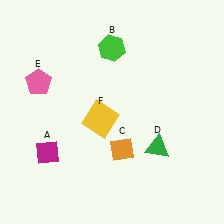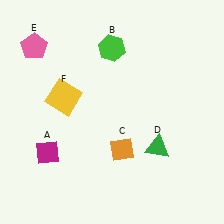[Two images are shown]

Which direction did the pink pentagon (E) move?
The pink pentagon (E) moved up.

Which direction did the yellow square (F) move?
The yellow square (F) moved left.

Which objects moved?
The objects that moved are: the pink pentagon (E), the yellow square (F).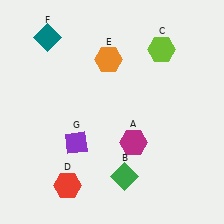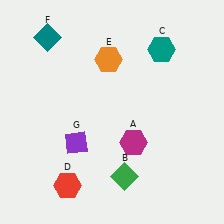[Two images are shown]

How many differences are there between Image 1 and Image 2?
There is 1 difference between the two images.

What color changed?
The hexagon (C) changed from lime in Image 1 to teal in Image 2.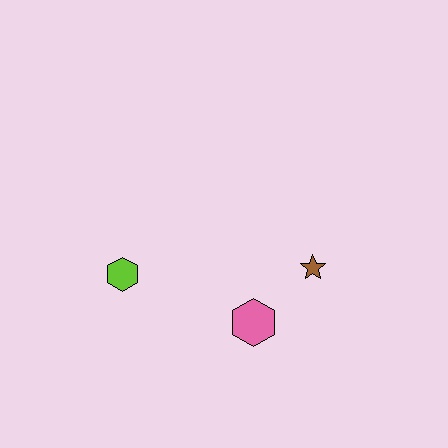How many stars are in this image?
There is 1 star.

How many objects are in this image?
There are 3 objects.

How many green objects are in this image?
There are no green objects.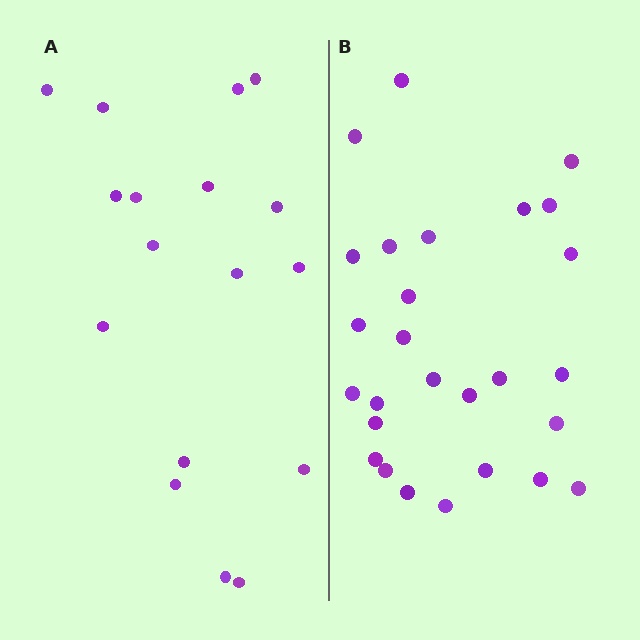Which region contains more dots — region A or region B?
Region B (the right region) has more dots.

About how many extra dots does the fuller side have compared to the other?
Region B has roughly 10 or so more dots than region A.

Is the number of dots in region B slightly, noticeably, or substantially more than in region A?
Region B has substantially more. The ratio is roughly 1.6 to 1.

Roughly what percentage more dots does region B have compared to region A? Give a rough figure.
About 60% more.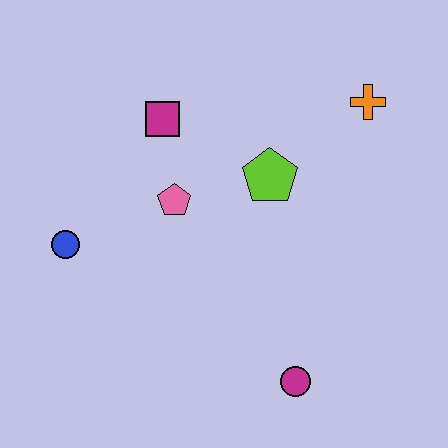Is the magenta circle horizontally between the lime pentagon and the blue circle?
No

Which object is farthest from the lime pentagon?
The blue circle is farthest from the lime pentagon.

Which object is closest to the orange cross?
The lime pentagon is closest to the orange cross.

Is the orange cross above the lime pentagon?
Yes